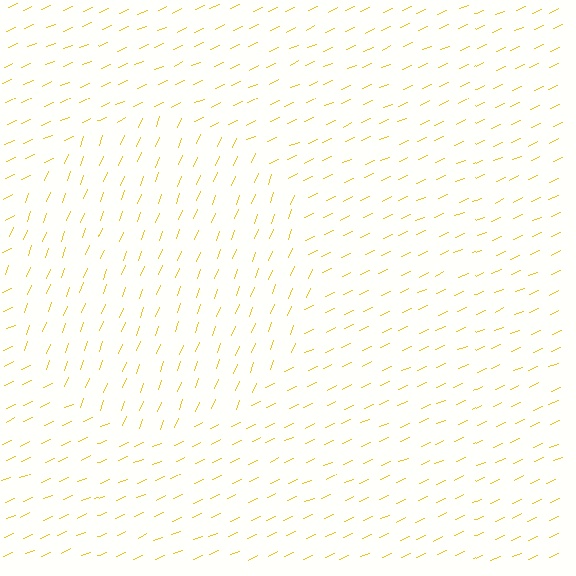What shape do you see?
I see a circle.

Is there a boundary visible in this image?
Yes, there is a texture boundary formed by a change in line orientation.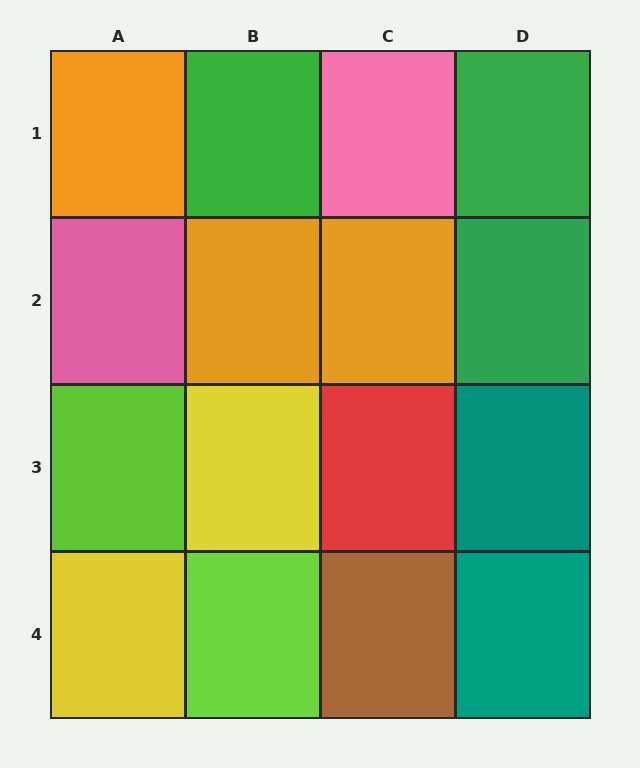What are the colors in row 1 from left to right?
Orange, green, pink, green.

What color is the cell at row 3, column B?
Yellow.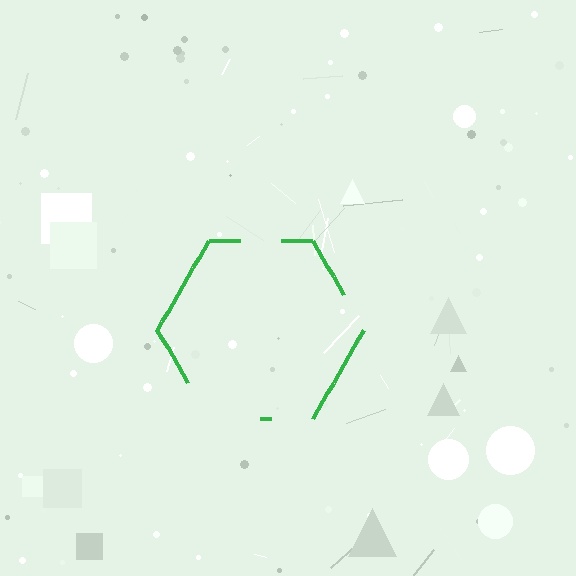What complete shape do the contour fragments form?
The contour fragments form a hexagon.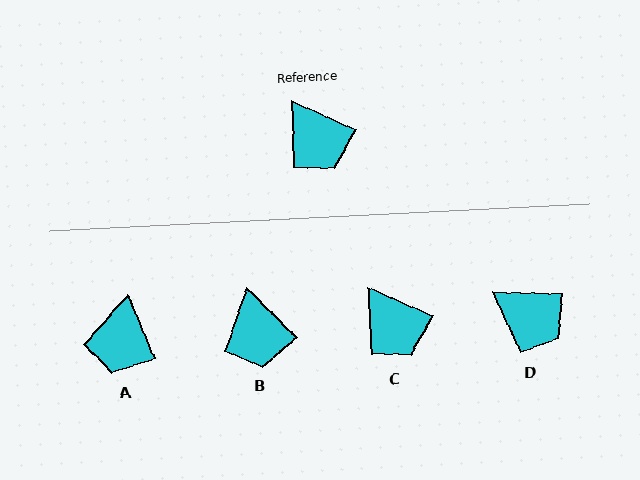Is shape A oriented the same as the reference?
No, it is off by about 44 degrees.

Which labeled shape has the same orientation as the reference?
C.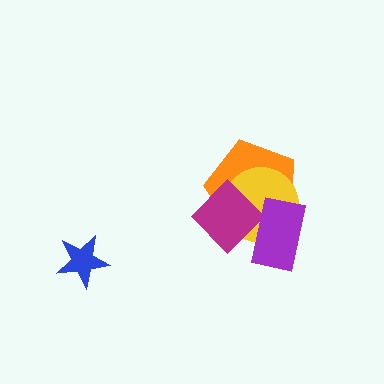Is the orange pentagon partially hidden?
Yes, it is partially covered by another shape.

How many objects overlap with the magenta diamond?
3 objects overlap with the magenta diamond.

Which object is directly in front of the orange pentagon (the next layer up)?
The yellow circle is directly in front of the orange pentagon.